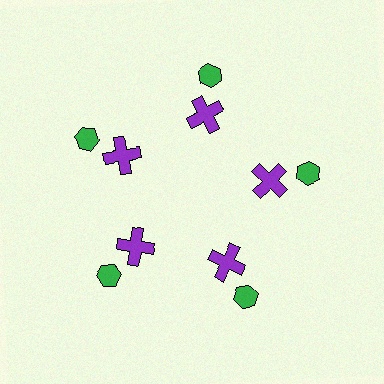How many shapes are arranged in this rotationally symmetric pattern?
There are 10 shapes, arranged in 5 groups of 2.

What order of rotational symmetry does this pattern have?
This pattern has 5-fold rotational symmetry.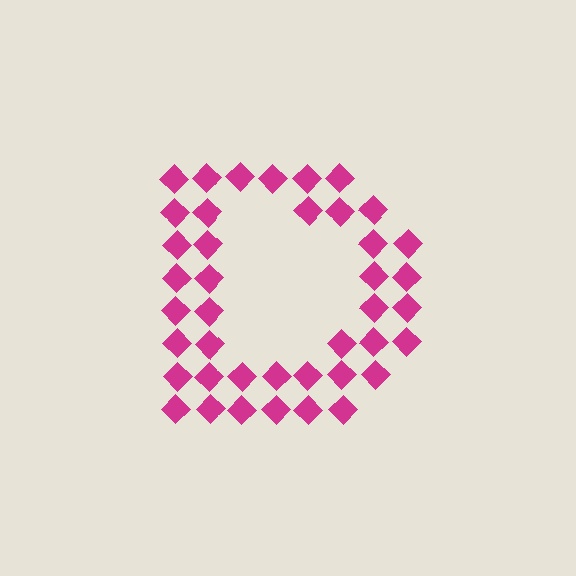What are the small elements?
The small elements are diamonds.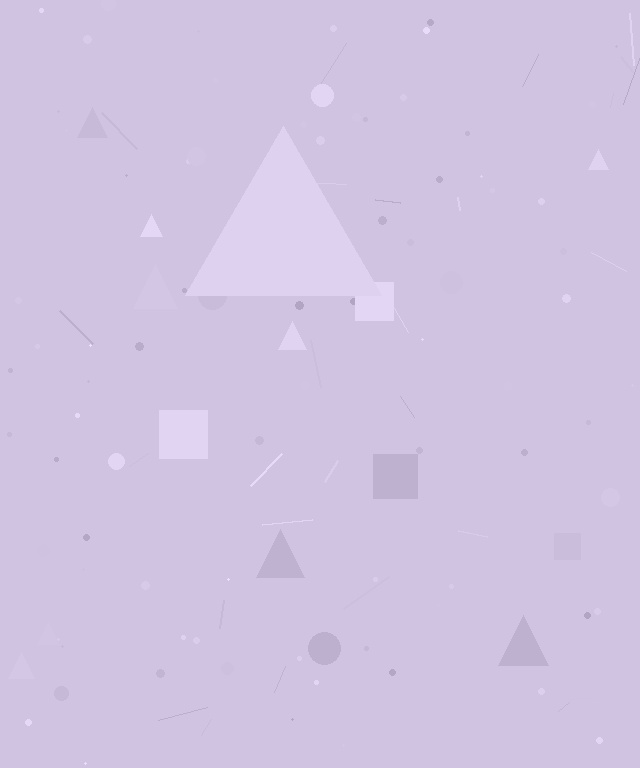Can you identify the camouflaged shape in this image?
The camouflaged shape is a triangle.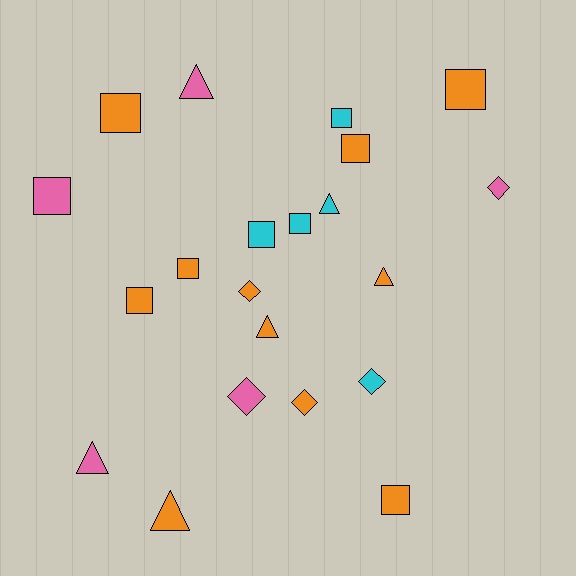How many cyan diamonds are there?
There is 1 cyan diamond.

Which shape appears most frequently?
Square, with 10 objects.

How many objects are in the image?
There are 21 objects.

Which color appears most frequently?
Orange, with 11 objects.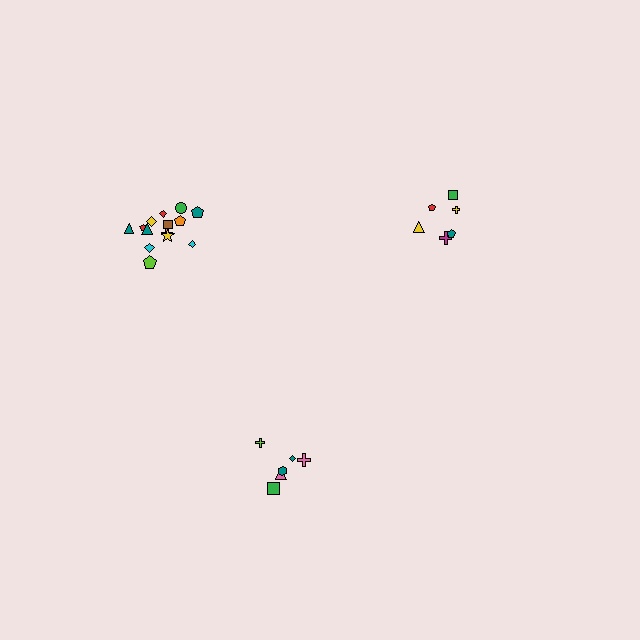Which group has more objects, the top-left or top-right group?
The top-left group.